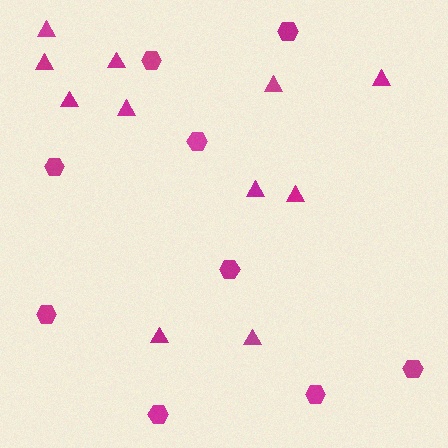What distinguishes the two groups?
There are 2 groups: one group of hexagons (9) and one group of triangles (11).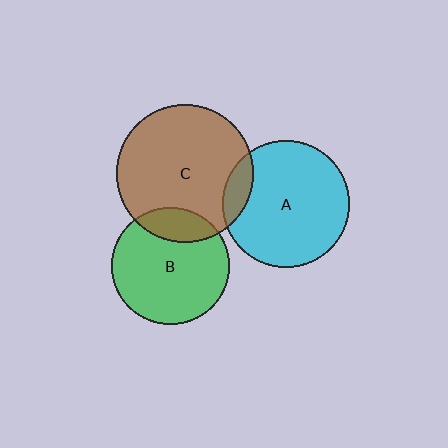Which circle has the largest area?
Circle C (brown).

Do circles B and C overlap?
Yes.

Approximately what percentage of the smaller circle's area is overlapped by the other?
Approximately 20%.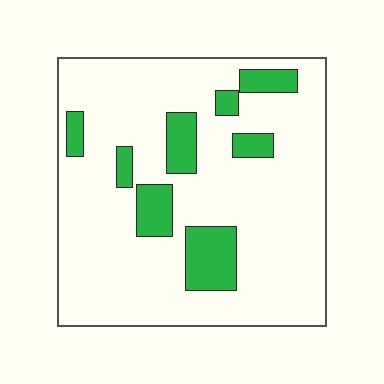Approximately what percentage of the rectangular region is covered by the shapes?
Approximately 15%.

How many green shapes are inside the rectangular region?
8.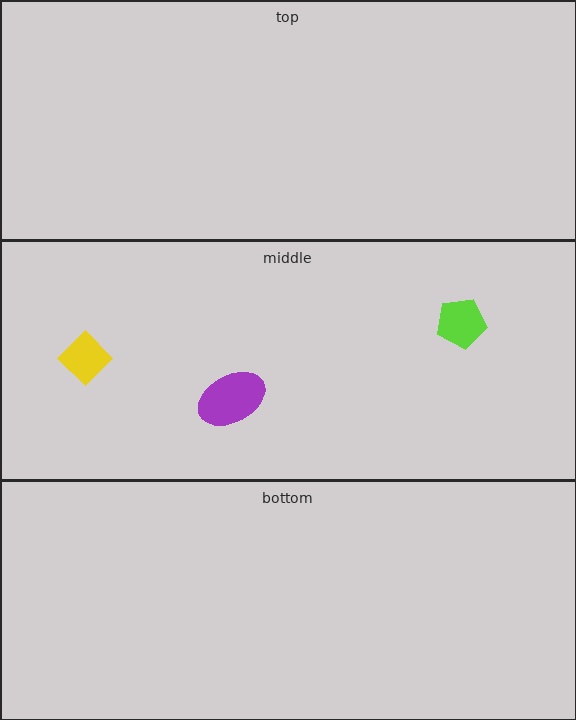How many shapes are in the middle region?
3.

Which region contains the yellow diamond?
The middle region.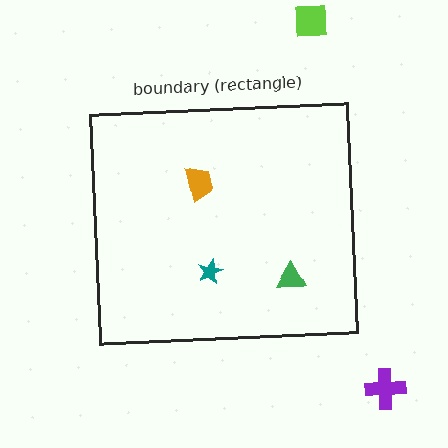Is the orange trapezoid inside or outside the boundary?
Inside.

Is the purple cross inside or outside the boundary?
Outside.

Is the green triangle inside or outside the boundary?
Inside.